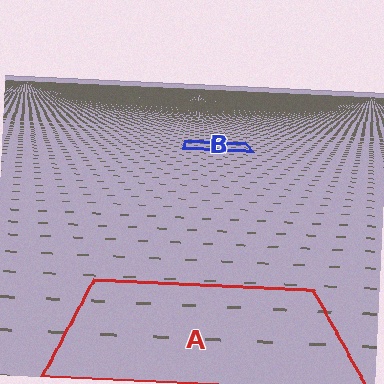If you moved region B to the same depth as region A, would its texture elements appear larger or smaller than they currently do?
They would appear larger. At a closer depth, the same texture elements are projected at a bigger on-screen size.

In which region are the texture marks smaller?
The texture marks are smaller in region B, because it is farther away.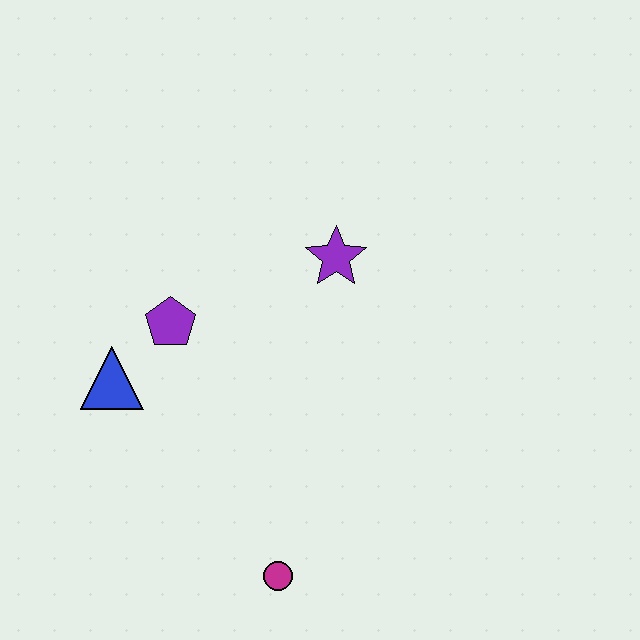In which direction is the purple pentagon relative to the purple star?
The purple pentagon is to the left of the purple star.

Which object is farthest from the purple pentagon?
The magenta circle is farthest from the purple pentagon.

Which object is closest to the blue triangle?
The purple pentagon is closest to the blue triangle.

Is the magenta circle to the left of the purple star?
Yes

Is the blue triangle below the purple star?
Yes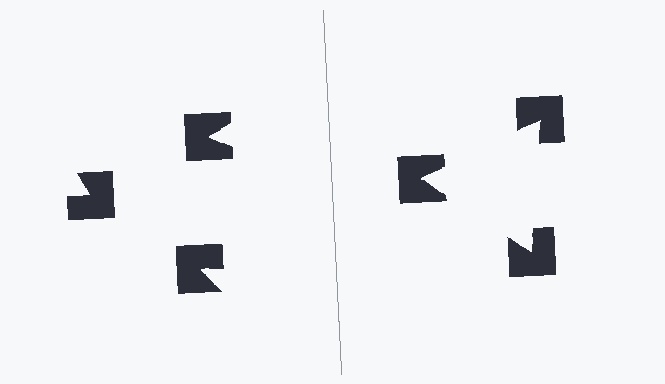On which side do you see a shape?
An illusory triangle appears on the right side. On the left side the wedge cuts are rotated, so no coherent shape forms.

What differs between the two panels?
The notched squares are positioned identically on both sides; only the wedge orientations differ. On the right they align to a triangle; on the left they are misaligned.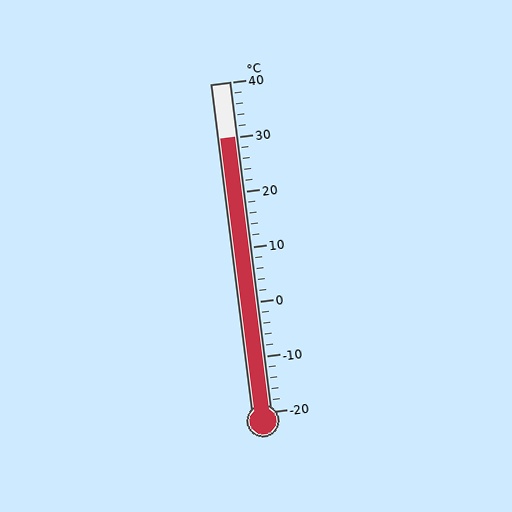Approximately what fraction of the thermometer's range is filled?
The thermometer is filled to approximately 85% of its range.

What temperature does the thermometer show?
The thermometer shows approximately 30°C.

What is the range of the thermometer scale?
The thermometer scale ranges from -20°C to 40°C.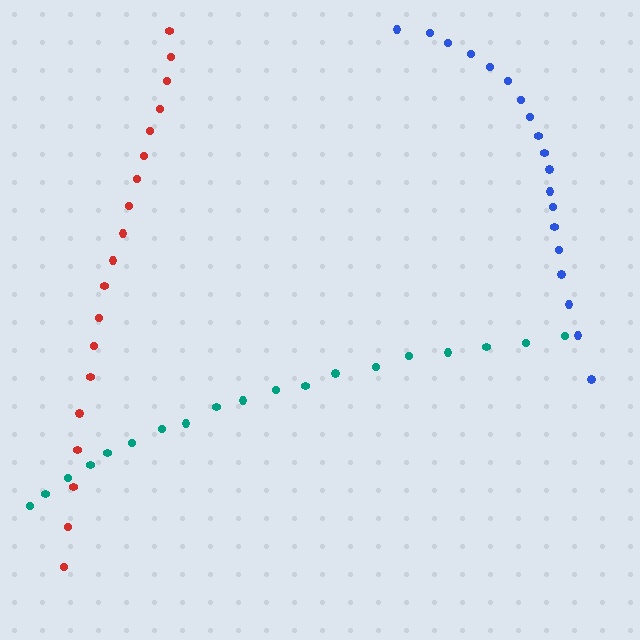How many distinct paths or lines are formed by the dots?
There are 3 distinct paths.